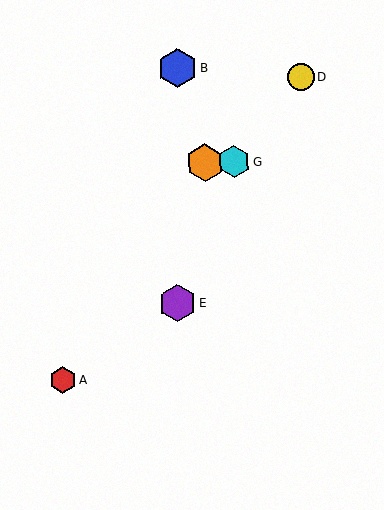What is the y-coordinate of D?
Object D is at y≈77.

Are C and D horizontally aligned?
No, C is at y≈162 and D is at y≈77.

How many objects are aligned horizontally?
3 objects (C, F, G) are aligned horizontally.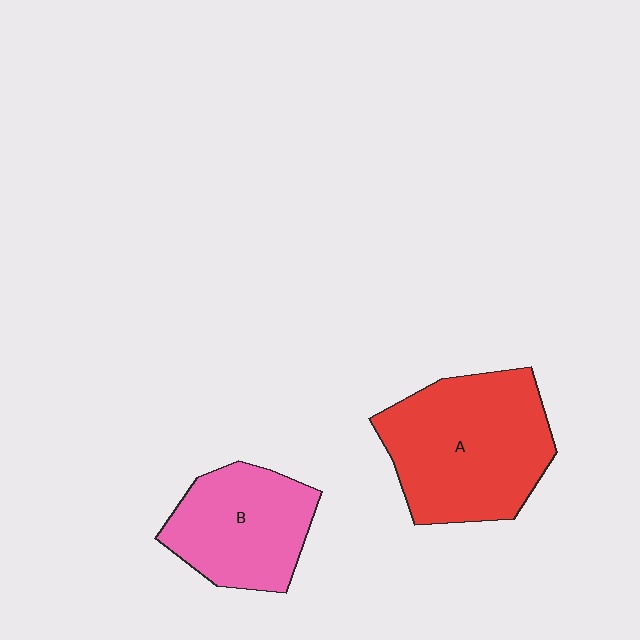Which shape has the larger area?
Shape A (red).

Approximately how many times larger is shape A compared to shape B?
Approximately 1.4 times.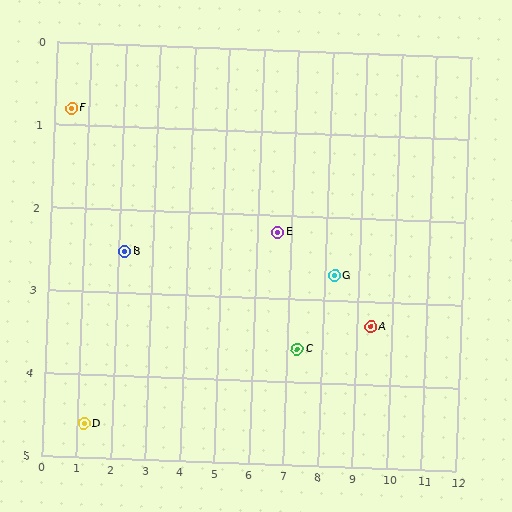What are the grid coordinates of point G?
Point G is at approximately (8.3, 2.7).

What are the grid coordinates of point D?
Point D is at approximately (1.2, 4.6).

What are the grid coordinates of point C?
Point C is at approximately (7.3, 3.6).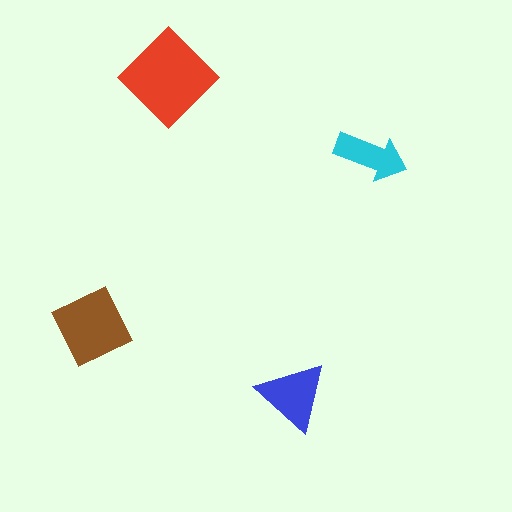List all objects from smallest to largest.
The cyan arrow, the blue triangle, the brown square, the red diamond.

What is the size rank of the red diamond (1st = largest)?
1st.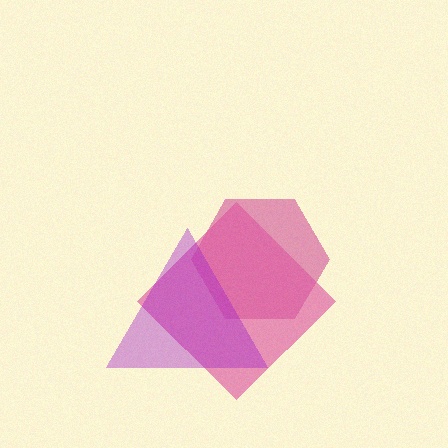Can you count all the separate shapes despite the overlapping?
Yes, there are 3 separate shapes.